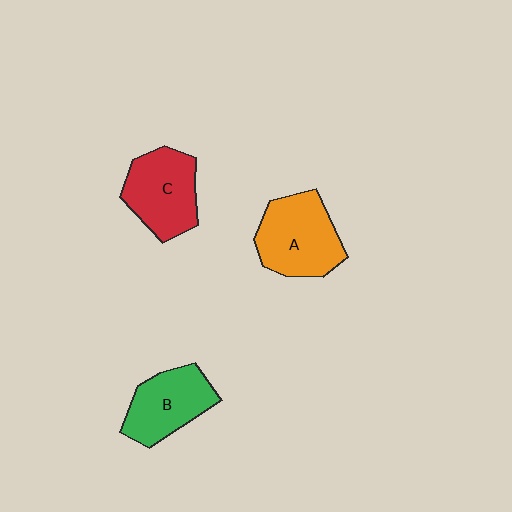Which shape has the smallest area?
Shape B (green).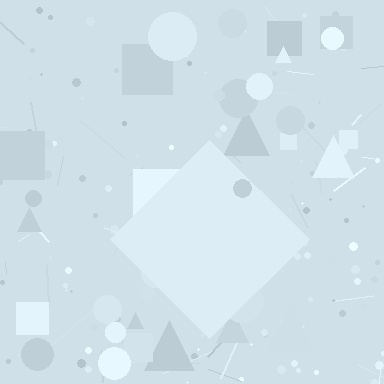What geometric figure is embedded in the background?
A diamond is embedded in the background.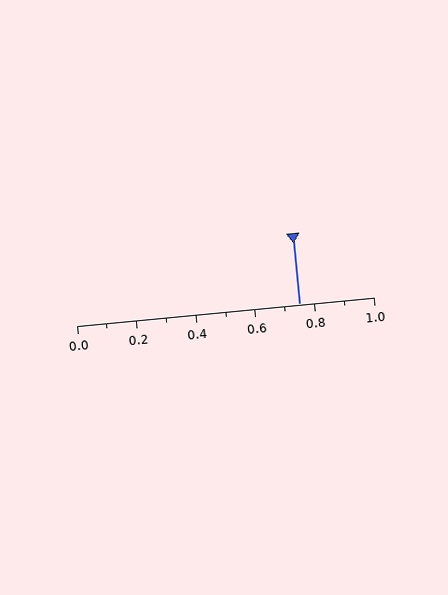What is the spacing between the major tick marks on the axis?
The major ticks are spaced 0.2 apart.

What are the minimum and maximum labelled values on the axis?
The axis runs from 0.0 to 1.0.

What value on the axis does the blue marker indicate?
The marker indicates approximately 0.75.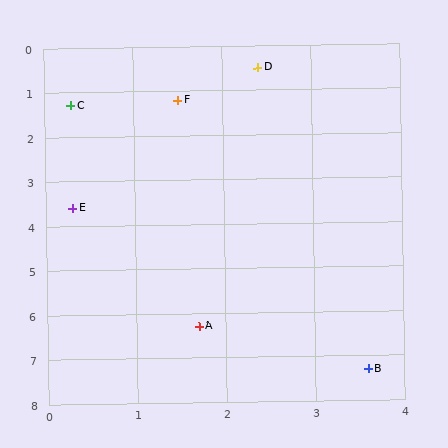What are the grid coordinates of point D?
Point D is at approximately (2.4, 0.5).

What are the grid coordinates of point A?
Point A is at approximately (1.7, 6.3).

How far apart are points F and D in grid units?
Points F and D are about 1.1 grid units apart.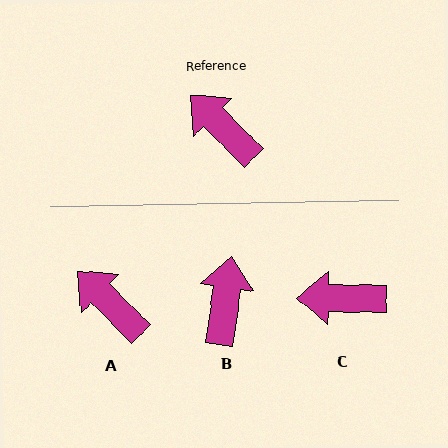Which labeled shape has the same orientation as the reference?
A.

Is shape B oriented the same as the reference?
No, it is off by about 53 degrees.